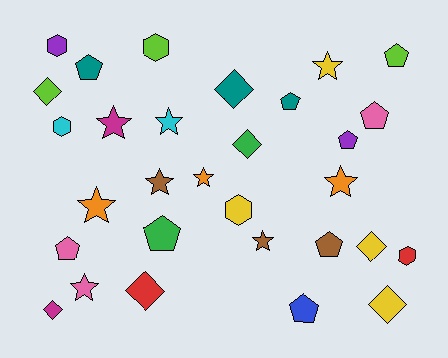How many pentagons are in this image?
There are 9 pentagons.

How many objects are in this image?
There are 30 objects.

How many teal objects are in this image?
There are 3 teal objects.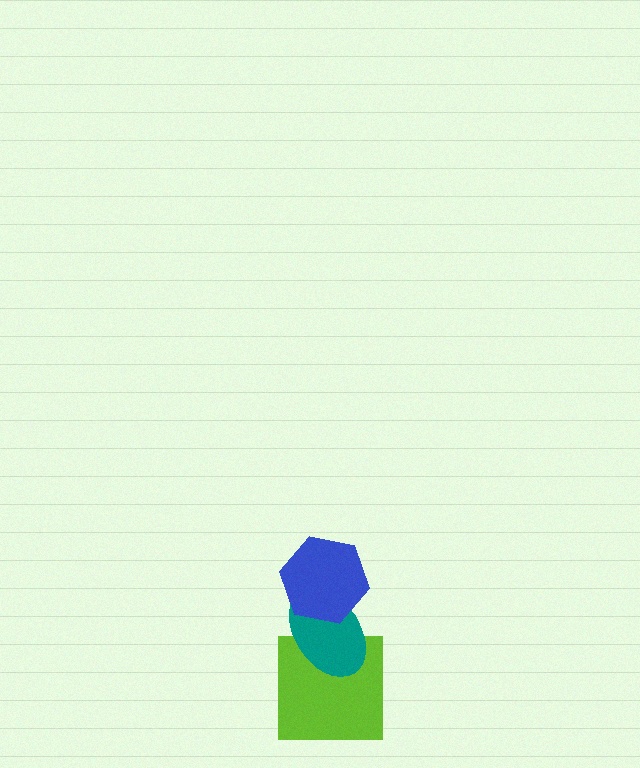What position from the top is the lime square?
The lime square is 3rd from the top.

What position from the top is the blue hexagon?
The blue hexagon is 1st from the top.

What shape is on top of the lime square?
The teal ellipse is on top of the lime square.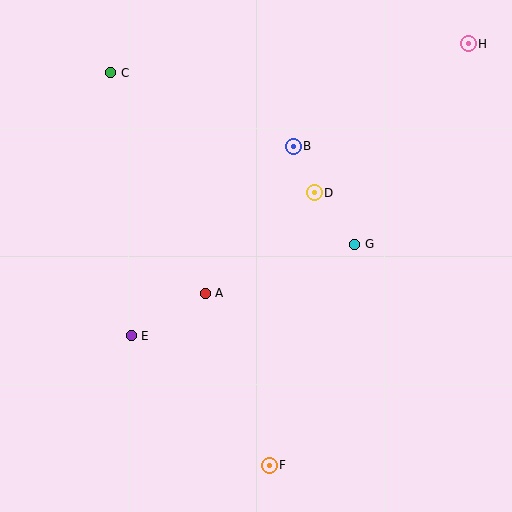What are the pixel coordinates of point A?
Point A is at (205, 293).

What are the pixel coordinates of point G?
Point G is at (355, 244).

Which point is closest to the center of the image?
Point A at (205, 293) is closest to the center.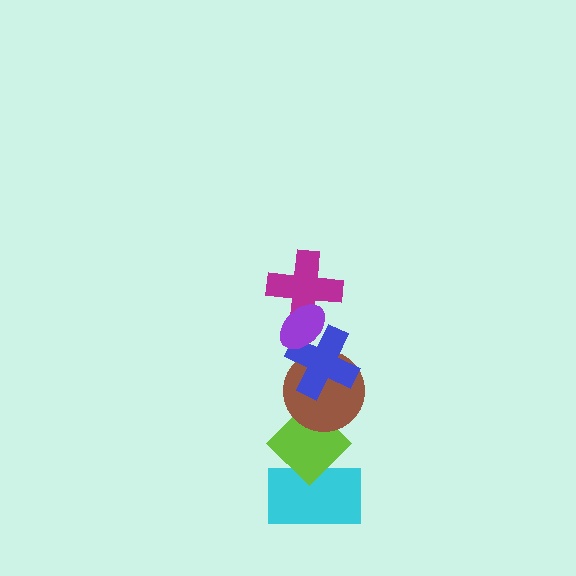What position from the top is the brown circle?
The brown circle is 4th from the top.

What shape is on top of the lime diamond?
The brown circle is on top of the lime diamond.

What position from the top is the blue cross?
The blue cross is 3rd from the top.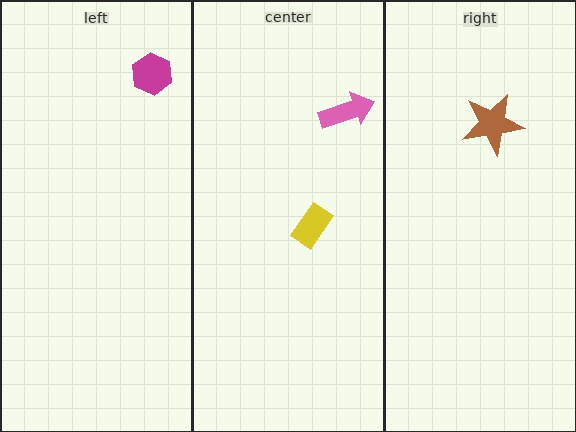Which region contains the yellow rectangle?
The center region.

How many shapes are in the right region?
1.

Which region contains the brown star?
The right region.